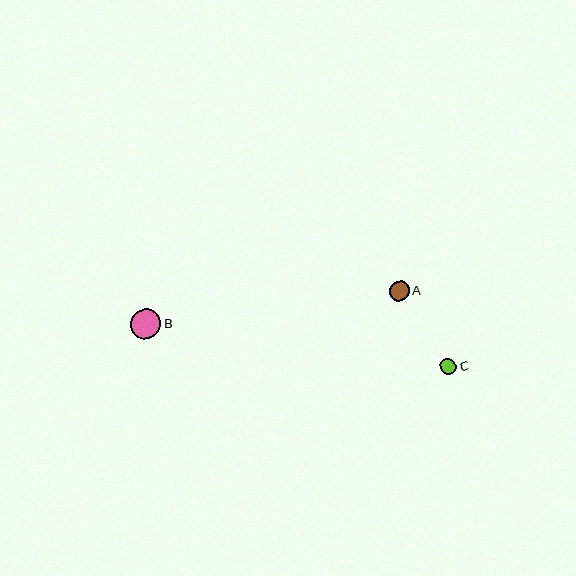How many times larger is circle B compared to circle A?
Circle B is approximately 1.5 times the size of circle A.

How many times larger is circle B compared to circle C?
Circle B is approximately 1.9 times the size of circle C.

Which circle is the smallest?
Circle C is the smallest with a size of approximately 16 pixels.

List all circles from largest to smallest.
From largest to smallest: B, A, C.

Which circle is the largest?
Circle B is the largest with a size of approximately 30 pixels.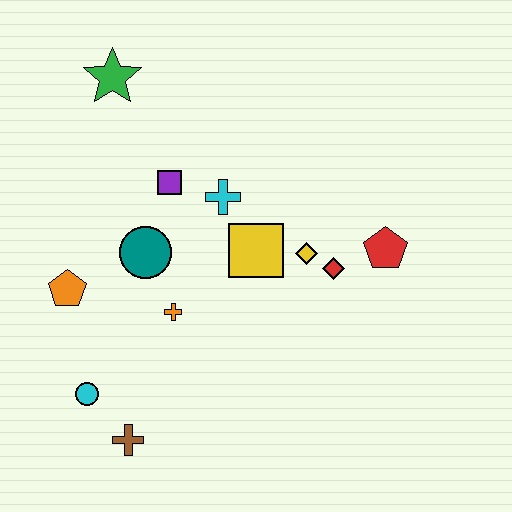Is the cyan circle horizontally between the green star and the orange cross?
No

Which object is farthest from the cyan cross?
The brown cross is farthest from the cyan cross.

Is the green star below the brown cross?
No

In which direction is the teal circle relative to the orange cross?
The teal circle is above the orange cross.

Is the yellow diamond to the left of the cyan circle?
No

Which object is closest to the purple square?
The cyan cross is closest to the purple square.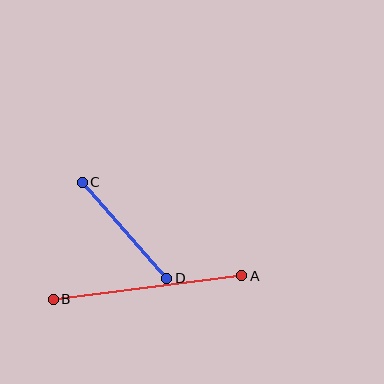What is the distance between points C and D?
The distance is approximately 128 pixels.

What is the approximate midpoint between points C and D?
The midpoint is at approximately (124, 230) pixels.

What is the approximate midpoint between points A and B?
The midpoint is at approximately (147, 287) pixels.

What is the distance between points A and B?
The distance is approximately 190 pixels.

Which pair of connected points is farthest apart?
Points A and B are farthest apart.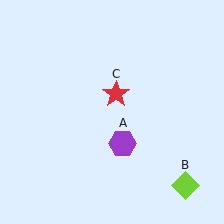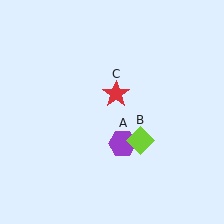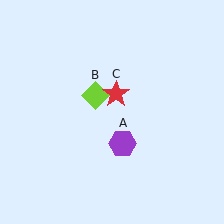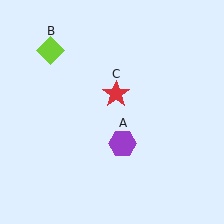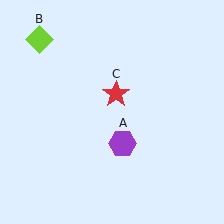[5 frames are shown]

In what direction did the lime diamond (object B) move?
The lime diamond (object B) moved up and to the left.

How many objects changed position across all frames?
1 object changed position: lime diamond (object B).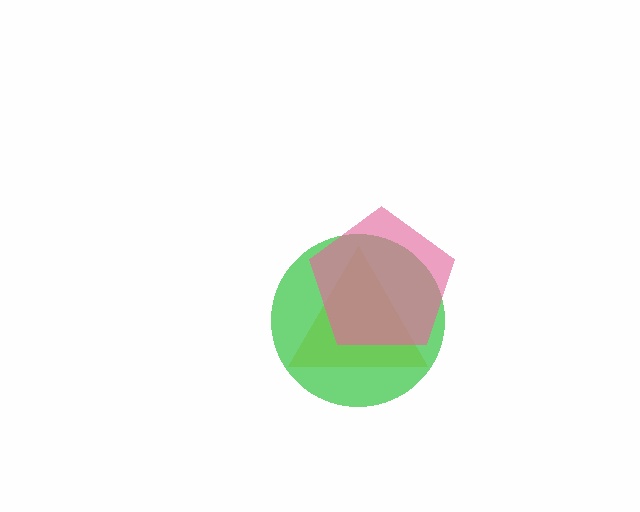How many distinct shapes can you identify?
There are 3 distinct shapes: a yellow triangle, a green circle, a pink pentagon.